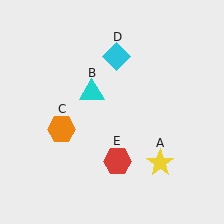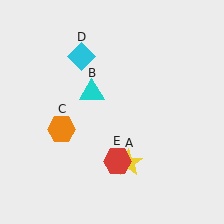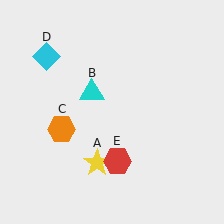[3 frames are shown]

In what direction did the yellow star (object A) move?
The yellow star (object A) moved left.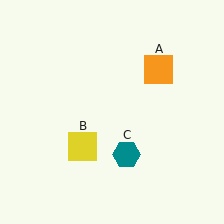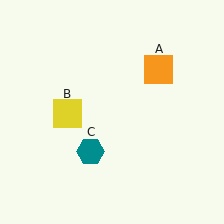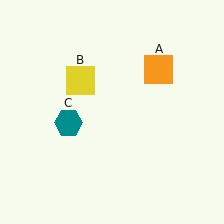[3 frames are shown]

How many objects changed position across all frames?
2 objects changed position: yellow square (object B), teal hexagon (object C).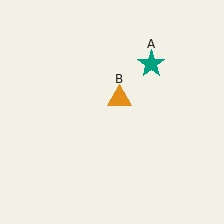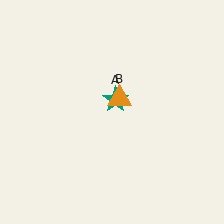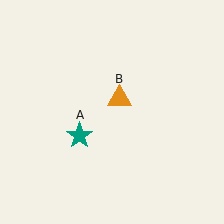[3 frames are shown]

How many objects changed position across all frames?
1 object changed position: teal star (object A).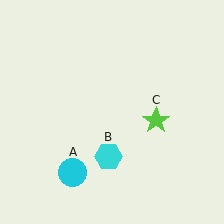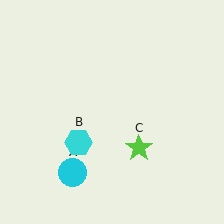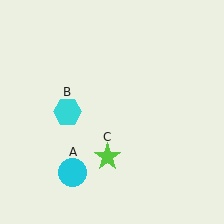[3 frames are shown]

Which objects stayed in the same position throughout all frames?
Cyan circle (object A) remained stationary.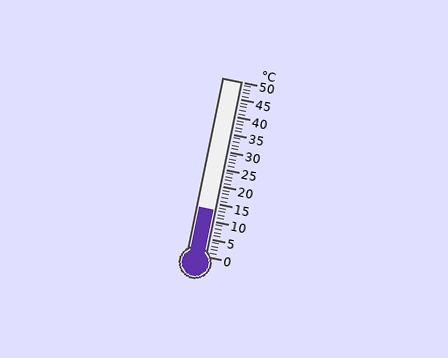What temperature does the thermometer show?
The thermometer shows approximately 13°C.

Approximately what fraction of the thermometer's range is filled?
The thermometer is filled to approximately 25% of its range.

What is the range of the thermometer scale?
The thermometer scale ranges from 0°C to 50°C.